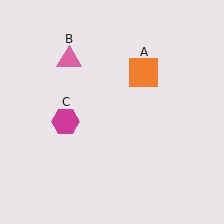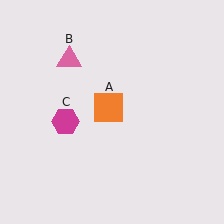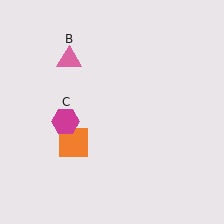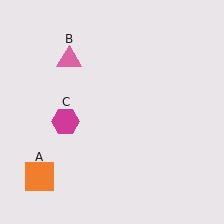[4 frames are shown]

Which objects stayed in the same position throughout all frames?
Pink triangle (object B) and magenta hexagon (object C) remained stationary.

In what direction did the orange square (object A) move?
The orange square (object A) moved down and to the left.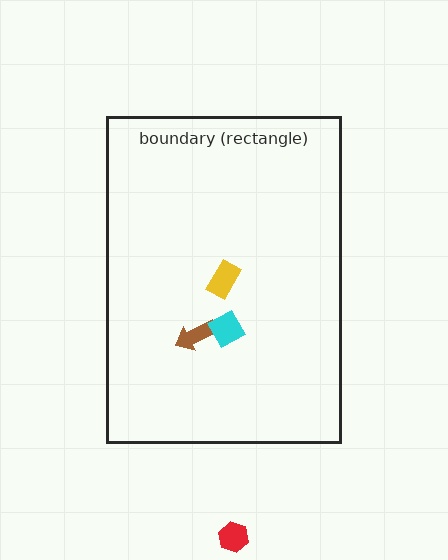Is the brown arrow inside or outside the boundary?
Inside.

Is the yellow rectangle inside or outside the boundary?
Inside.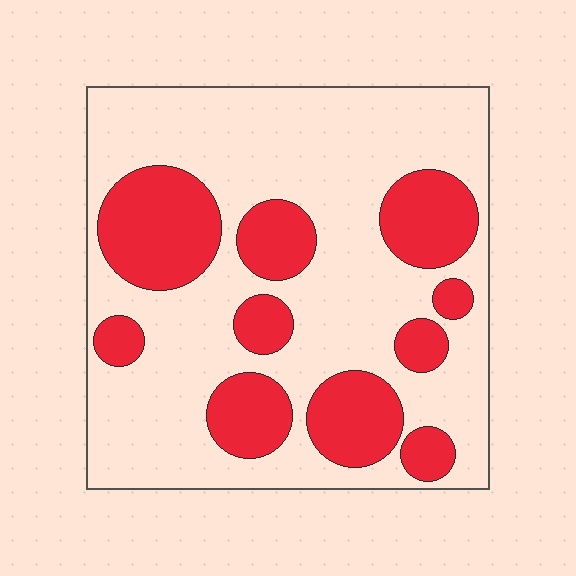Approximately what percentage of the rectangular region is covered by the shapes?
Approximately 30%.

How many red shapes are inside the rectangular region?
10.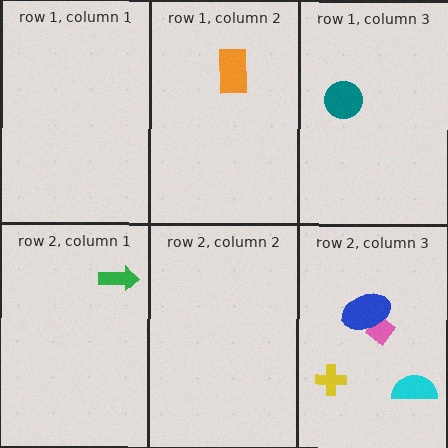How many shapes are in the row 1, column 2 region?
1.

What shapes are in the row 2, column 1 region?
The green arrow.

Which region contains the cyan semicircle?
The row 2, column 3 region.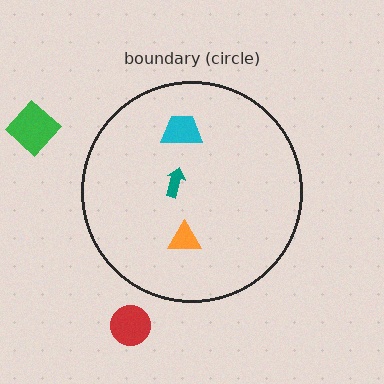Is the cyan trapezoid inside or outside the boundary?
Inside.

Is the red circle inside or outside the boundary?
Outside.